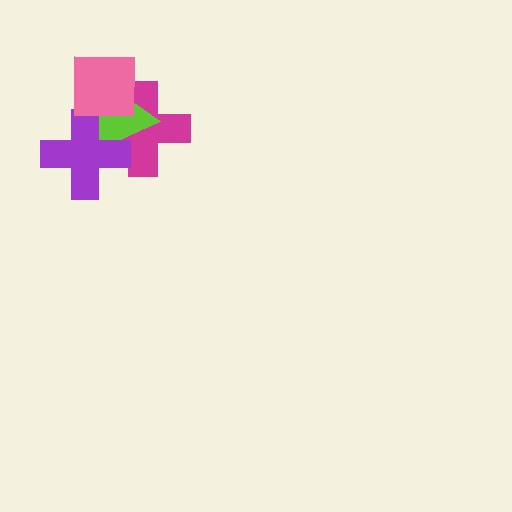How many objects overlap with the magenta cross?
3 objects overlap with the magenta cross.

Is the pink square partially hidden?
No, no other shape covers it.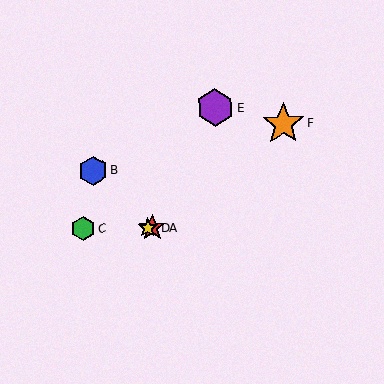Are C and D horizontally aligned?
Yes, both are at y≈228.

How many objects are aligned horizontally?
3 objects (A, C, D) are aligned horizontally.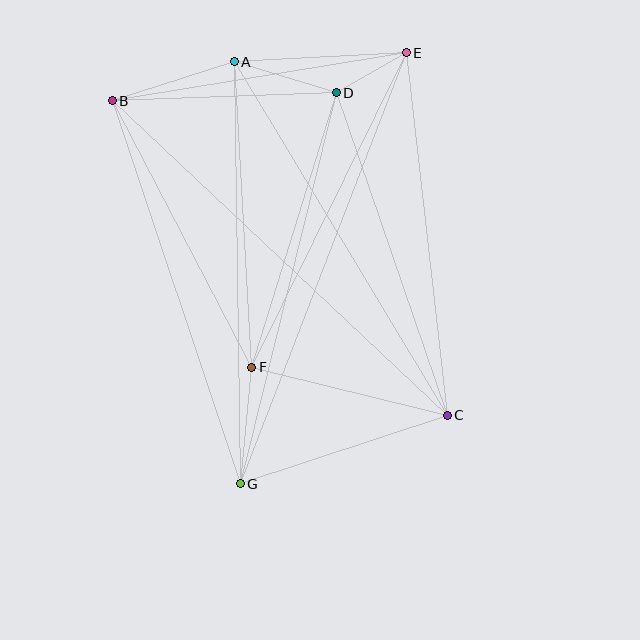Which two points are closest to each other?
Points D and E are closest to each other.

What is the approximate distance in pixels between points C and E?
The distance between C and E is approximately 365 pixels.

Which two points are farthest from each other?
Points E and G are farthest from each other.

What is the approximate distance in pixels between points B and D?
The distance between B and D is approximately 224 pixels.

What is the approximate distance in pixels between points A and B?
The distance between A and B is approximately 128 pixels.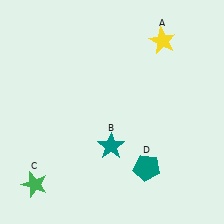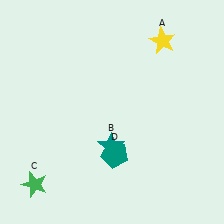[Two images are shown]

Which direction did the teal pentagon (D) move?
The teal pentagon (D) moved left.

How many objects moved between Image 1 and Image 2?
1 object moved between the two images.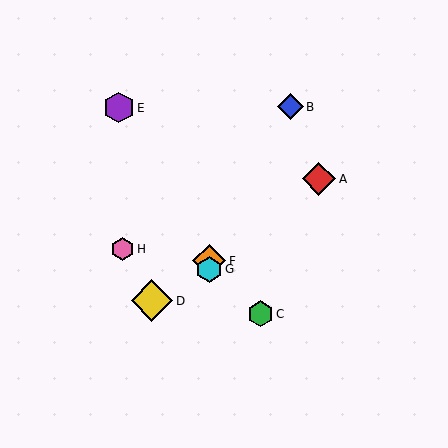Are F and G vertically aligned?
Yes, both are at x≈209.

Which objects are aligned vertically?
Objects F, G are aligned vertically.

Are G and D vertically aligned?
No, G is at x≈209 and D is at x≈152.